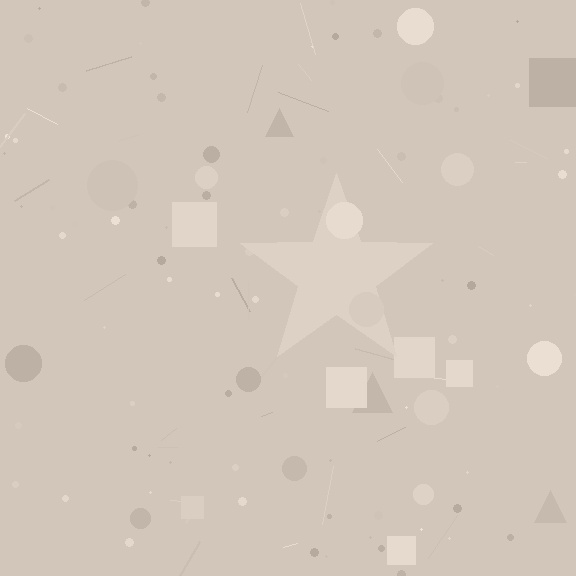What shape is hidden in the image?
A star is hidden in the image.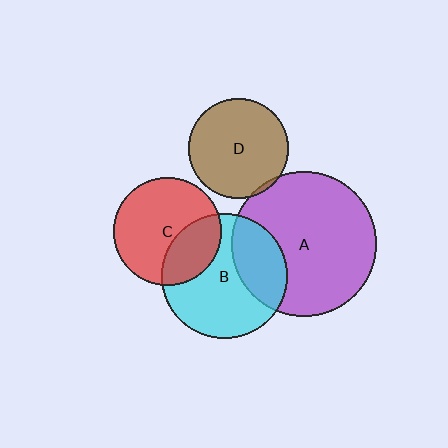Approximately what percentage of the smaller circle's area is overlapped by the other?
Approximately 5%.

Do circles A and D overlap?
Yes.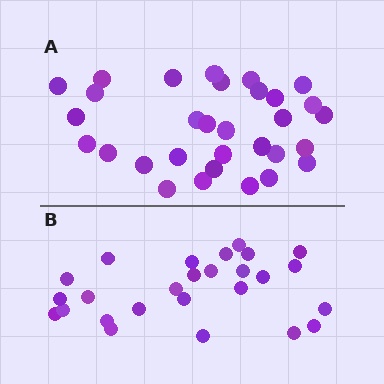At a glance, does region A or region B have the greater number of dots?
Region A (the top region) has more dots.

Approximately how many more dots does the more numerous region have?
Region A has about 5 more dots than region B.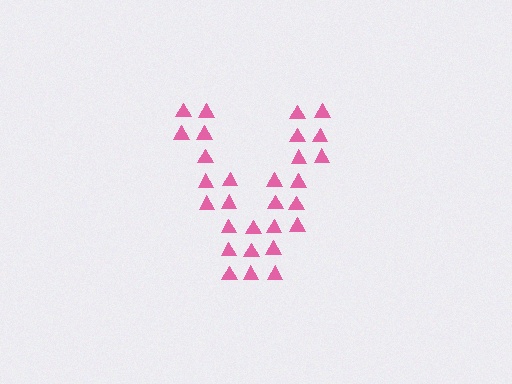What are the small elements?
The small elements are triangles.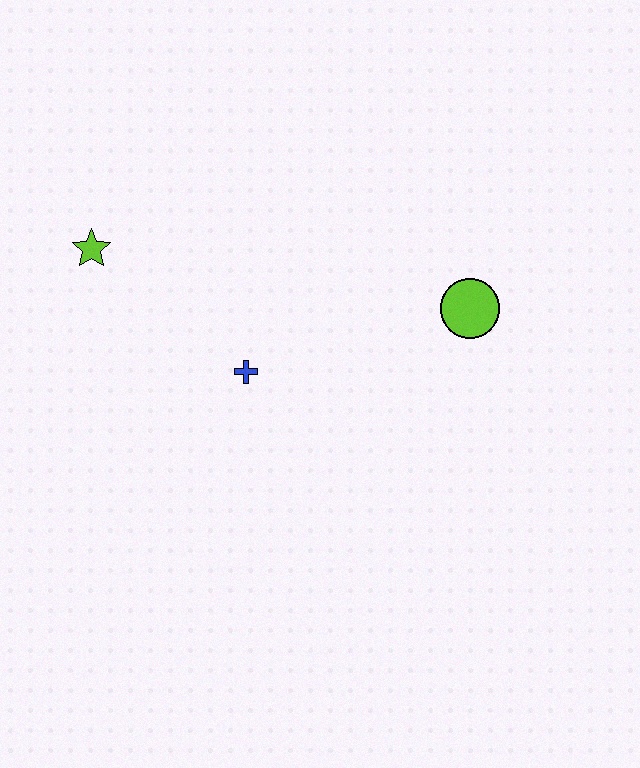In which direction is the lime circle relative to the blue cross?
The lime circle is to the right of the blue cross.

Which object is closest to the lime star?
The blue cross is closest to the lime star.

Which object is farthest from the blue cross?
The lime circle is farthest from the blue cross.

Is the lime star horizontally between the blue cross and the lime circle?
No